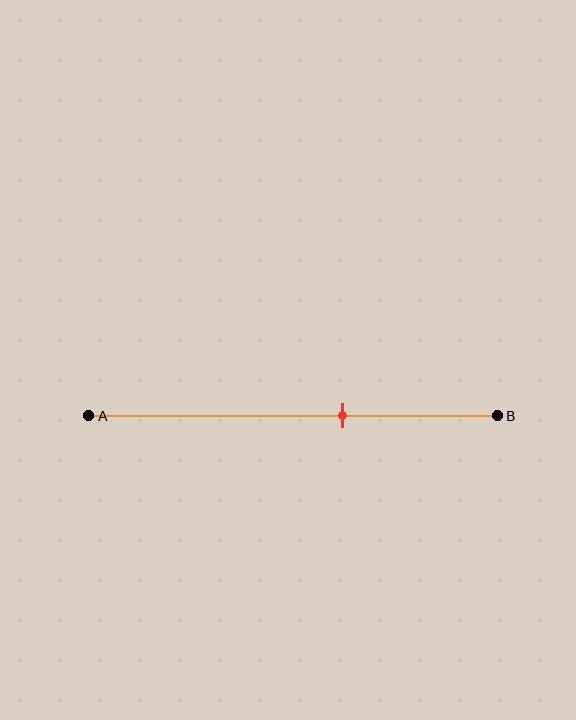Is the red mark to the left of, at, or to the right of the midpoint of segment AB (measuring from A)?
The red mark is to the right of the midpoint of segment AB.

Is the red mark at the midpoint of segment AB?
No, the mark is at about 60% from A, not at the 50% midpoint.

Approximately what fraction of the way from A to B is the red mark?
The red mark is approximately 60% of the way from A to B.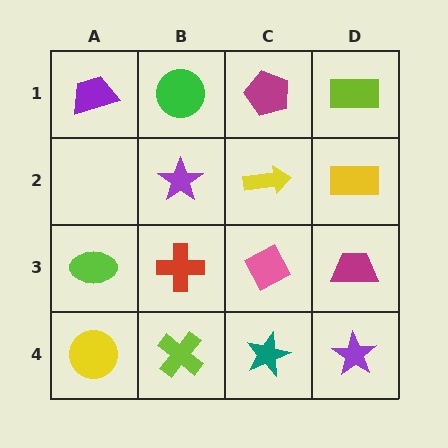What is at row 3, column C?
A pink diamond.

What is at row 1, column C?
A magenta pentagon.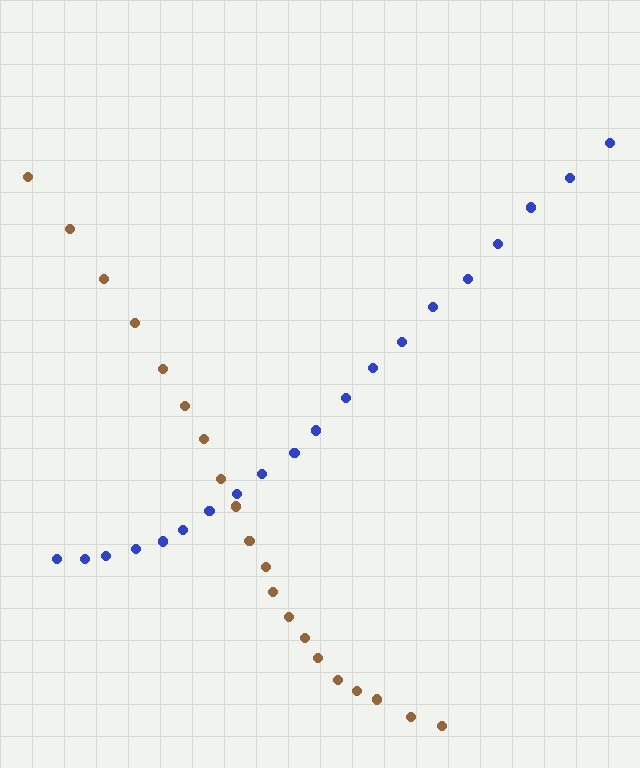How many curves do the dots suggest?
There are 2 distinct paths.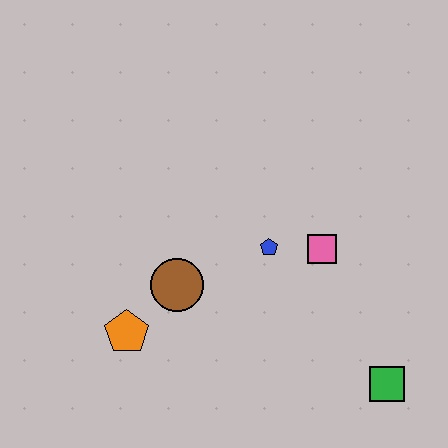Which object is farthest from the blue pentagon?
The green square is farthest from the blue pentagon.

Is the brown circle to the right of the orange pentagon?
Yes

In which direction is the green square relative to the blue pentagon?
The green square is below the blue pentagon.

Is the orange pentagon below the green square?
No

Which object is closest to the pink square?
The blue pentagon is closest to the pink square.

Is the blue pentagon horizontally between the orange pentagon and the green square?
Yes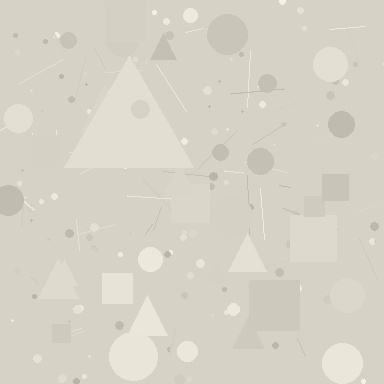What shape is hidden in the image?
A triangle is hidden in the image.